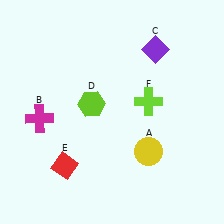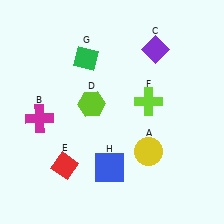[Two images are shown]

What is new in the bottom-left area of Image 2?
A blue square (H) was added in the bottom-left area of Image 2.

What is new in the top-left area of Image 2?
A green diamond (G) was added in the top-left area of Image 2.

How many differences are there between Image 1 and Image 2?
There are 2 differences between the two images.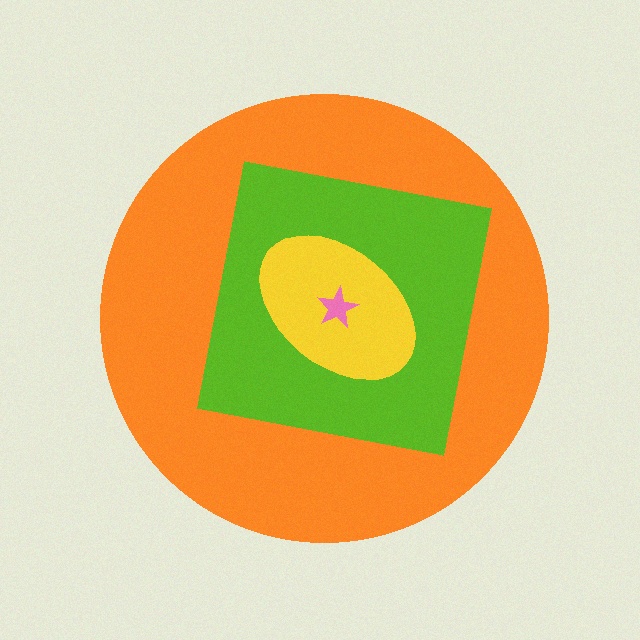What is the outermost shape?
The orange circle.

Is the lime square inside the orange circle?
Yes.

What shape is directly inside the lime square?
The yellow ellipse.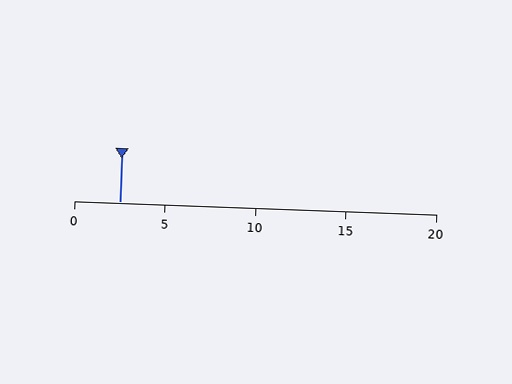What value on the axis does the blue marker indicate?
The marker indicates approximately 2.5.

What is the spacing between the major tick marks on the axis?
The major ticks are spaced 5 apart.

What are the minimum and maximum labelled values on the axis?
The axis runs from 0 to 20.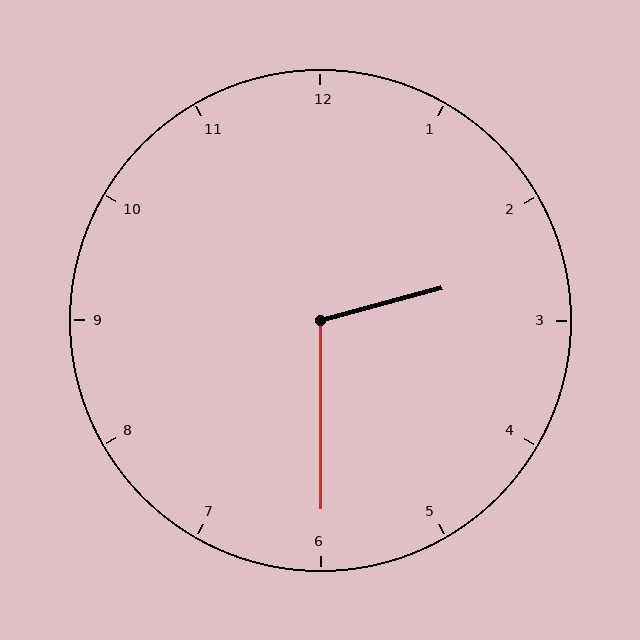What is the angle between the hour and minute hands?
Approximately 105 degrees.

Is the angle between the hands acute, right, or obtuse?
It is obtuse.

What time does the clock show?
2:30.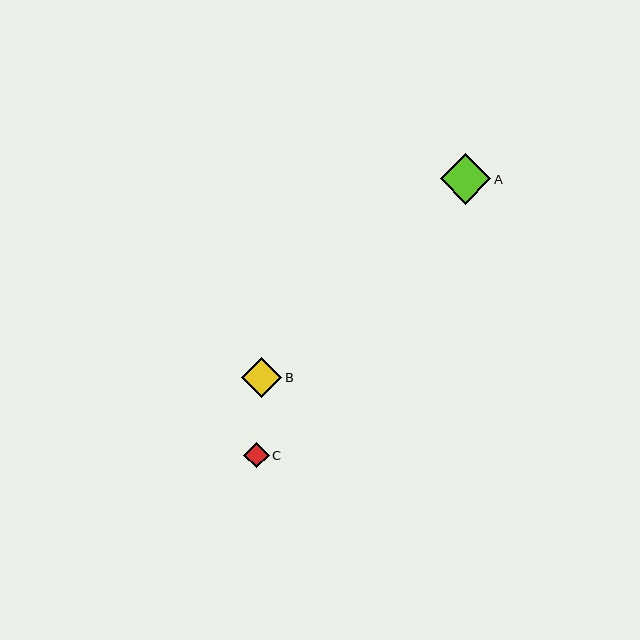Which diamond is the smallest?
Diamond C is the smallest with a size of approximately 26 pixels.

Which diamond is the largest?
Diamond A is the largest with a size of approximately 51 pixels.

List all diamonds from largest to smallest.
From largest to smallest: A, B, C.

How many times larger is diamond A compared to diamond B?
Diamond A is approximately 1.3 times the size of diamond B.